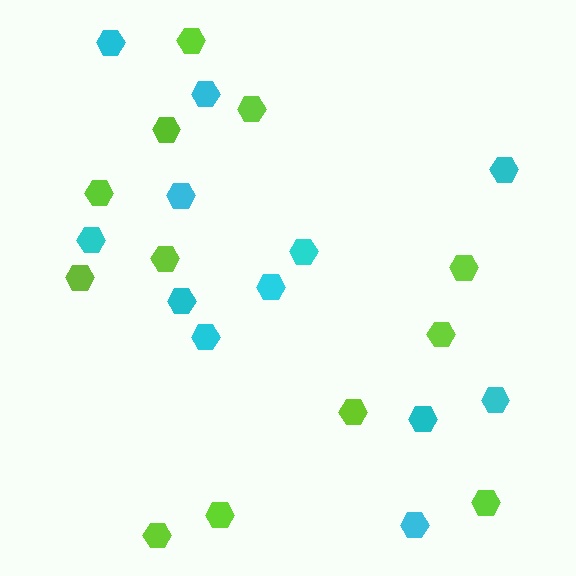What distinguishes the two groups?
There are 2 groups: one group of lime hexagons (12) and one group of cyan hexagons (12).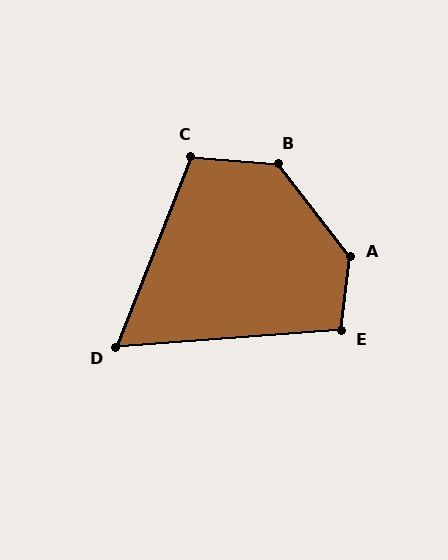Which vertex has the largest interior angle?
A, at approximately 136 degrees.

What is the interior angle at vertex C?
Approximately 107 degrees (obtuse).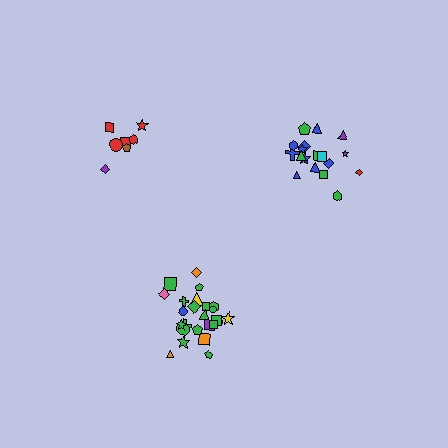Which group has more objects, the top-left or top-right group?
The top-right group.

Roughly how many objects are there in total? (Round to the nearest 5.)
Roughly 50 objects in total.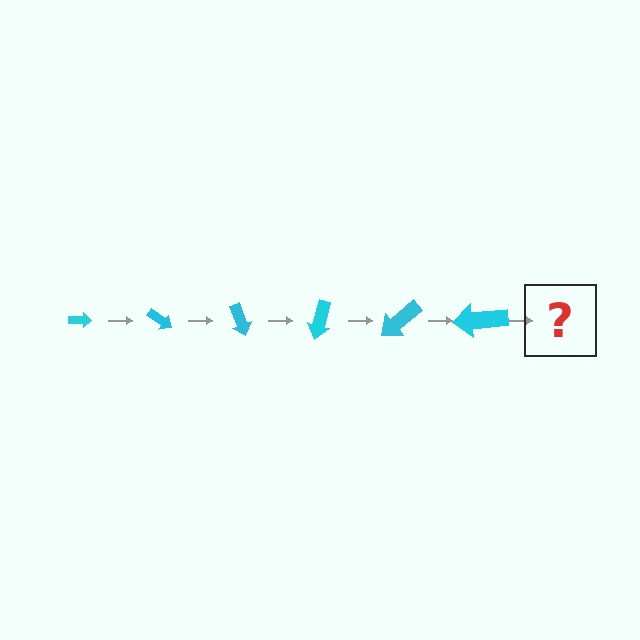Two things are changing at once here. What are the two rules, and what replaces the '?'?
The two rules are that the arrow grows larger each step and it rotates 35 degrees each step. The '?' should be an arrow, larger than the previous one and rotated 210 degrees from the start.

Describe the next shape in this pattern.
It should be an arrow, larger than the previous one and rotated 210 degrees from the start.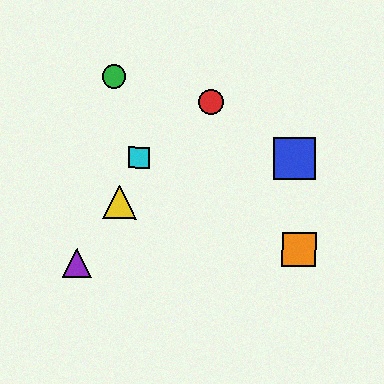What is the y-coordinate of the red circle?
The red circle is at y≈103.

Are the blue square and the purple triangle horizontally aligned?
No, the blue square is at y≈158 and the purple triangle is at y≈263.